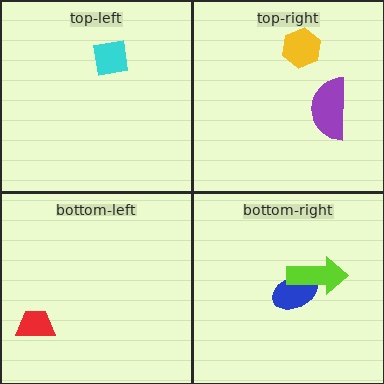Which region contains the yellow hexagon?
The top-right region.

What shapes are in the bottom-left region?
The red trapezoid.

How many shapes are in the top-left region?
1.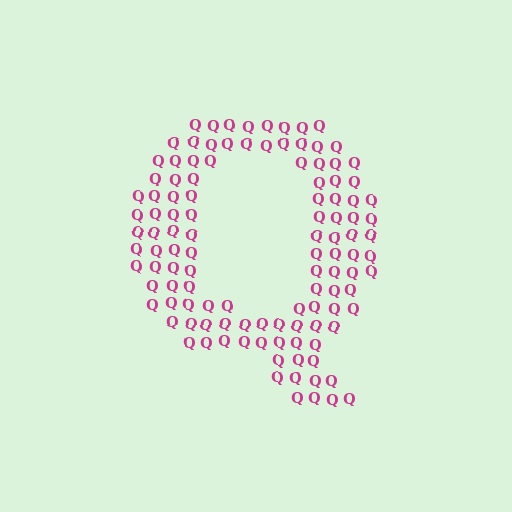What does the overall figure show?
The overall figure shows the letter Q.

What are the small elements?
The small elements are letter Q's.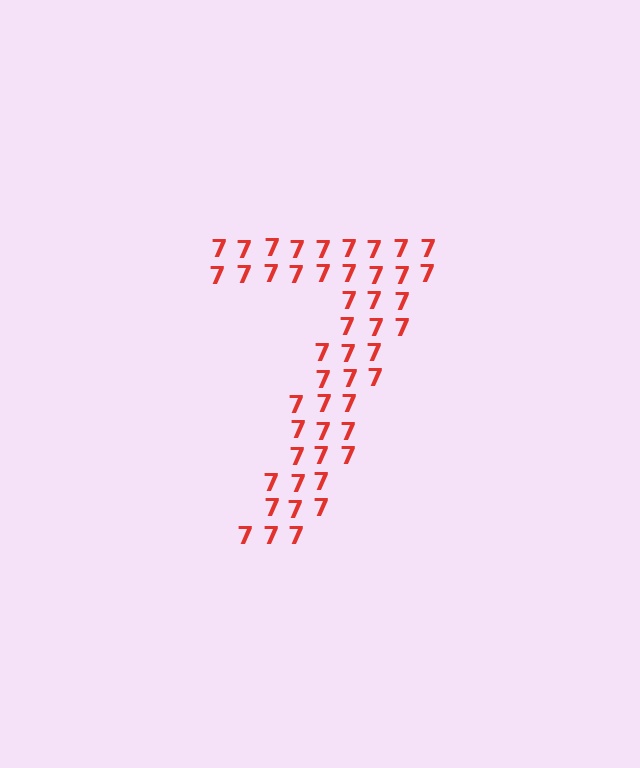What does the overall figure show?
The overall figure shows the digit 7.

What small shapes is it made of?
It is made of small digit 7's.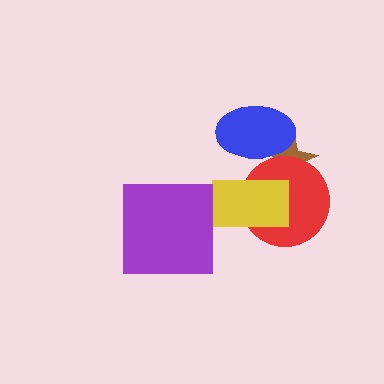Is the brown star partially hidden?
Yes, it is partially covered by another shape.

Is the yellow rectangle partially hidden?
No, no other shape covers it.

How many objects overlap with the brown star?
3 objects overlap with the brown star.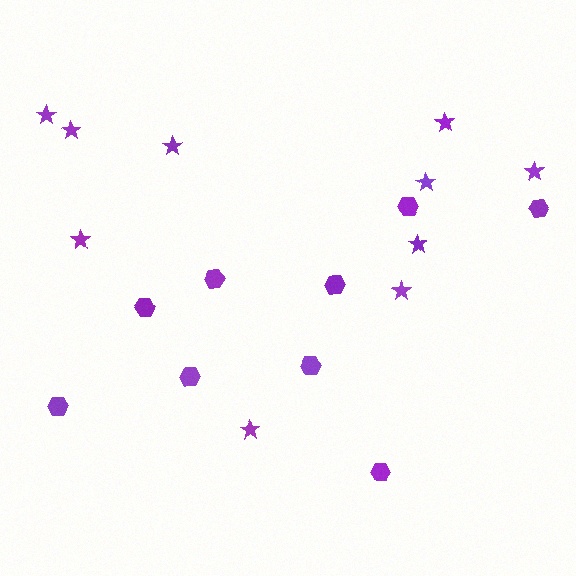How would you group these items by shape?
There are 2 groups: one group of hexagons (9) and one group of stars (10).